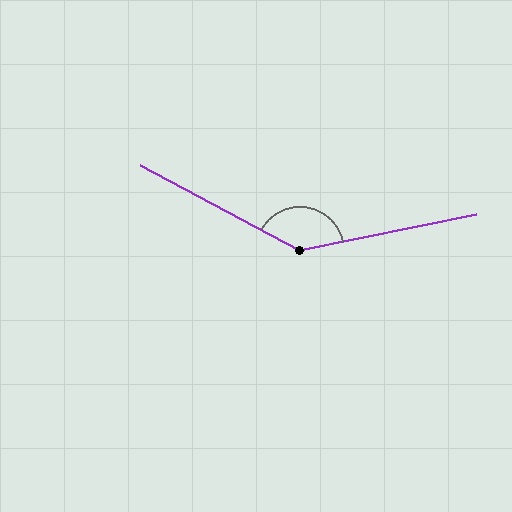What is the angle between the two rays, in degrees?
Approximately 140 degrees.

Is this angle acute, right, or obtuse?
It is obtuse.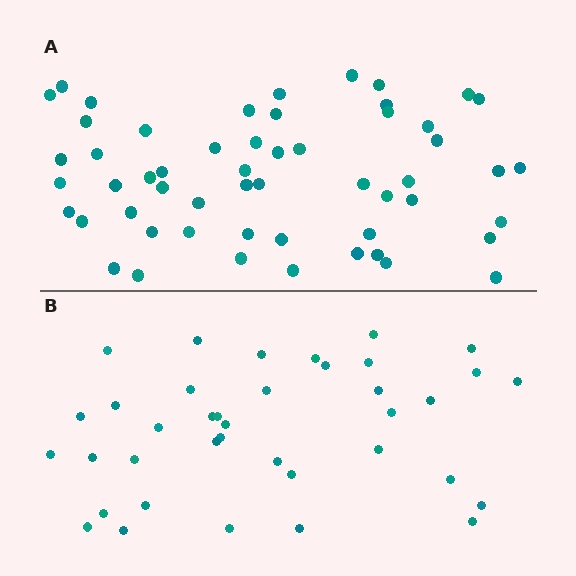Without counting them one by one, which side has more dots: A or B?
Region A (the top region) has more dots.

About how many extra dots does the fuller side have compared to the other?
Region A has approximately 15 more dots than region B.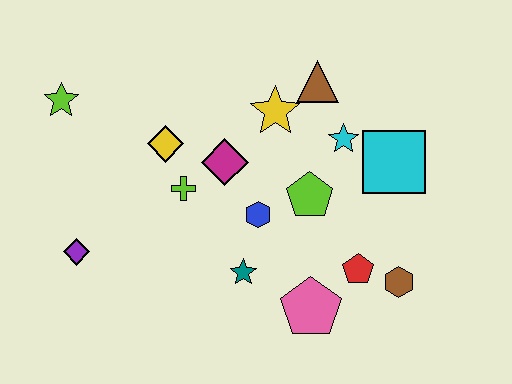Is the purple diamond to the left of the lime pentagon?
Yes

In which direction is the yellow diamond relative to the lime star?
The yellow diamond is to the right of the lime star.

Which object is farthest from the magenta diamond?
The brown hexagon is farthest from the magenta diamond.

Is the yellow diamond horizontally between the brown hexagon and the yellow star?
No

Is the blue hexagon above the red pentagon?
Yes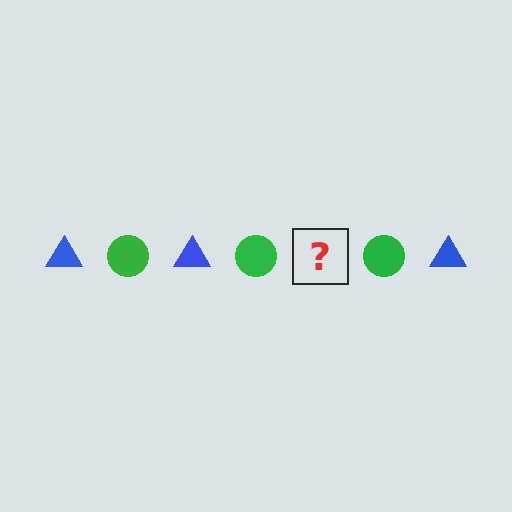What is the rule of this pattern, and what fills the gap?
The rule is that the pattern alternates between blue triangle and green circle. The gap should be filled with a blue triangle.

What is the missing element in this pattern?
The missing element is a blue triangle.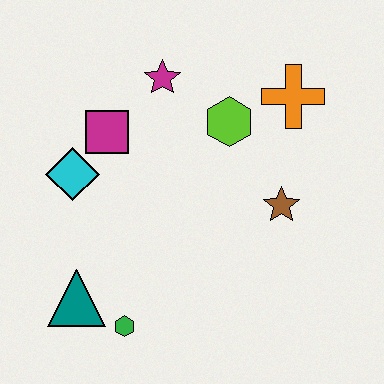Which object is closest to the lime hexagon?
The orange cross is closest to the lime hexagon.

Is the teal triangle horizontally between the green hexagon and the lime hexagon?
No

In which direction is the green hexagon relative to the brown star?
The green hexagon is to the left of the brown star.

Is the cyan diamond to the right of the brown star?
No